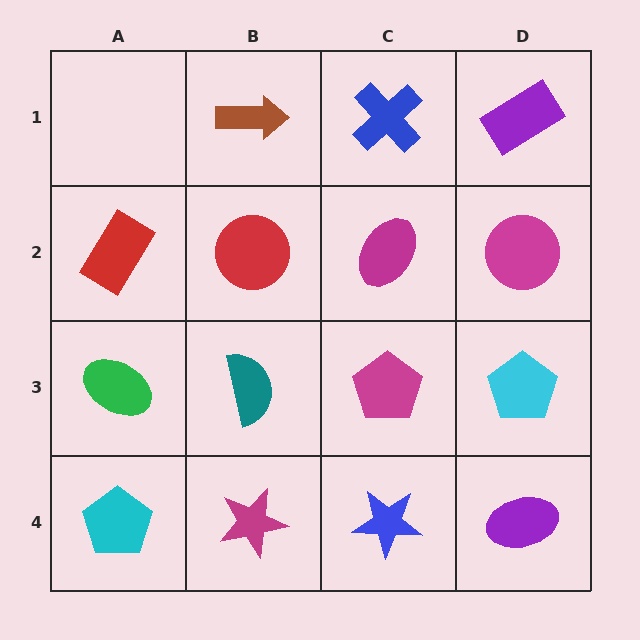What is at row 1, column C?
A blue cross.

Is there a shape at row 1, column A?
No, that cell is empty.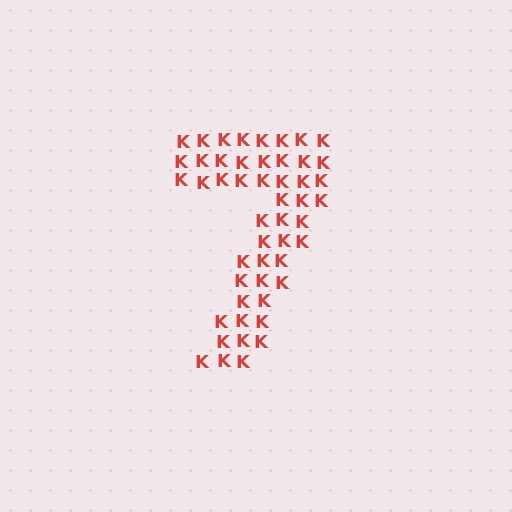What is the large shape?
The large shape is the digit 7.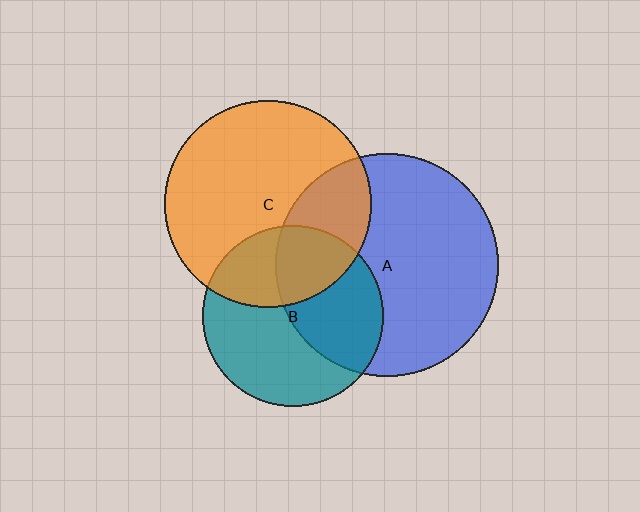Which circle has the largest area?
Circle A (blue).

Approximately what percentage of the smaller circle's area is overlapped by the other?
Approximately 35%.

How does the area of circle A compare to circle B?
Approximately 1.5 times.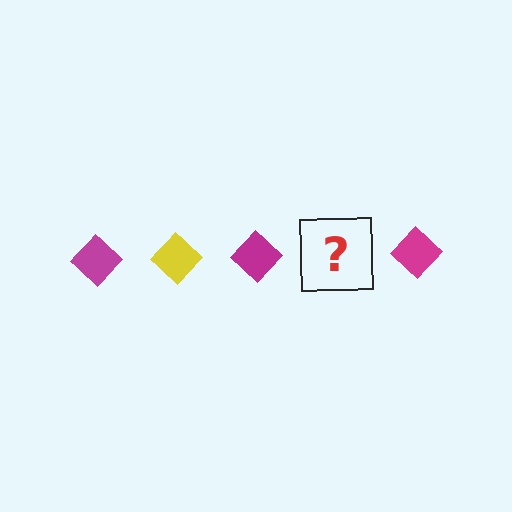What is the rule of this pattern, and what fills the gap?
The rule is that the pattern cycles through magenta, yellow diamonds. The gap should be filled with a yellow diamond.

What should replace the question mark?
The question mark should be replaced with a yellow diamond.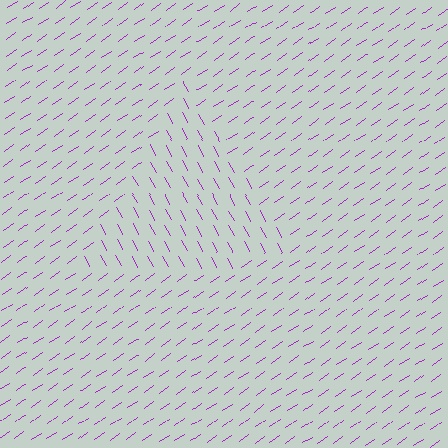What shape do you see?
I see a triangle.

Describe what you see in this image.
The image is filled with small purple line segments. A triangle region in the image has lines oriented differently from the surrounding lines, creating a visible texture boundary.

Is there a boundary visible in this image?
Yes, there is a texture boundary formed by a change in line orientation.